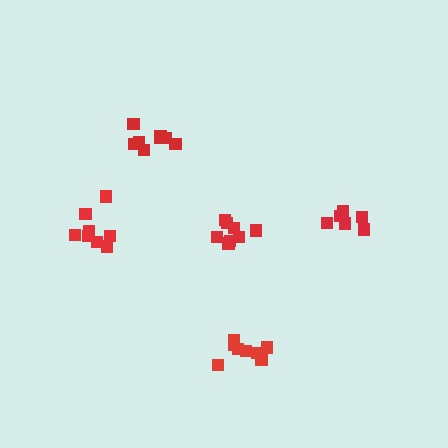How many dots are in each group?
Group 1: 8 dots, Group 2: 8 dots, Group 3: 8 dots, Group 4: 6 dots, Group 5: 8 dots (38 total).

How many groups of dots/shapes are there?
There are 5 groups.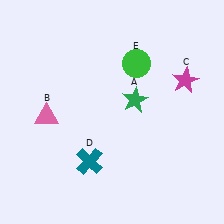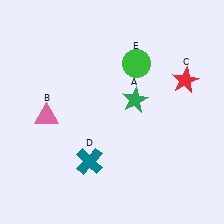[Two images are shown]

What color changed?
The star (C) changed from magenta in Image 1 to red in Image 2.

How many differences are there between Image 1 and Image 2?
There is 1 difference between the two images.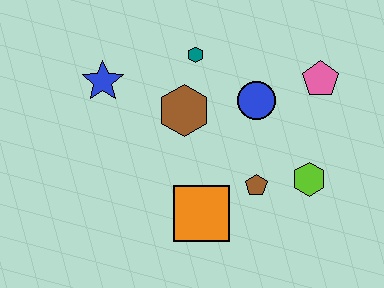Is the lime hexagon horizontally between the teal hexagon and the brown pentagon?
No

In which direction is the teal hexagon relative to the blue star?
The teal hexagon is to the right of the blue star.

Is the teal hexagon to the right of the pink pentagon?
No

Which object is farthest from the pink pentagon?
The blue star is farthest from the pink pentagon.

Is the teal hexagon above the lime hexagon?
Yes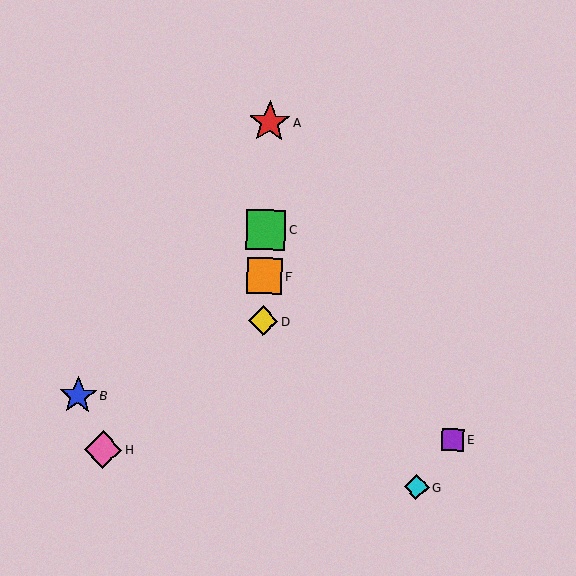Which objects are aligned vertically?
Objects A, C, D, F are aligned vertically.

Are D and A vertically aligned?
Yes, both are at x≈263.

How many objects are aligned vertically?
4 objects (A, C, D, F) are aligned vertically.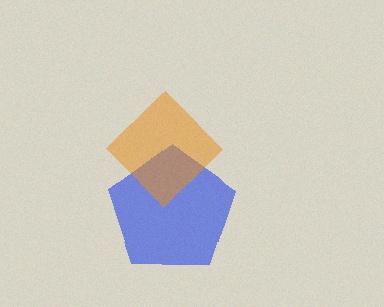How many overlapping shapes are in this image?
There are 2 overlapping shapes in the image.